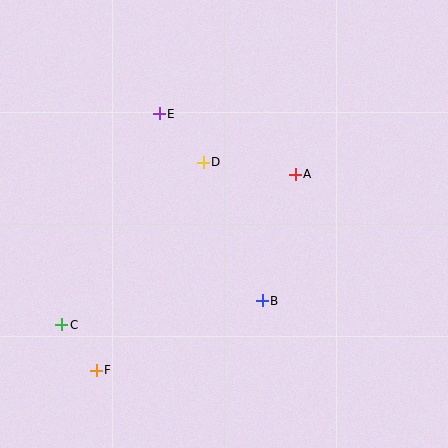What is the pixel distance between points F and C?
The distance between F and C is 57 pixels.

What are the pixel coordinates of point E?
Point E is at (159, 114).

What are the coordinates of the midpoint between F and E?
The midpoint between F and E is at (128, 242).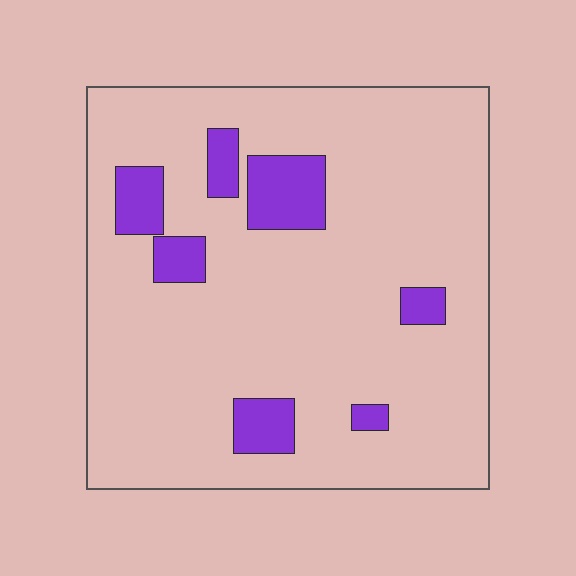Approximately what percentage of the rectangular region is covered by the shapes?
Approximately 10%.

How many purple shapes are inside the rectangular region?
7.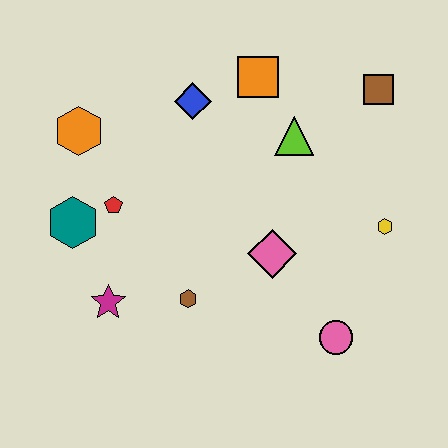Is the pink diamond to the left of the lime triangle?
Yes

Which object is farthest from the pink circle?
The orange hexagon is farthest from the pink circle.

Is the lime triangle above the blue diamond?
No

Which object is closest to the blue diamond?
The orange square is closest to the blue diamond.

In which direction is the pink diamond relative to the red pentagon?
The pink diamond is to the right of the red pentagon.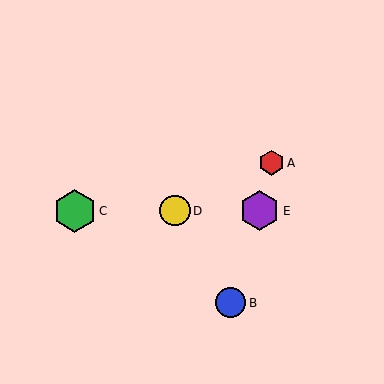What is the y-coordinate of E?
Object E is at y≈211.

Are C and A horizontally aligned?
No, C is at y≈211 and A is at y≈163.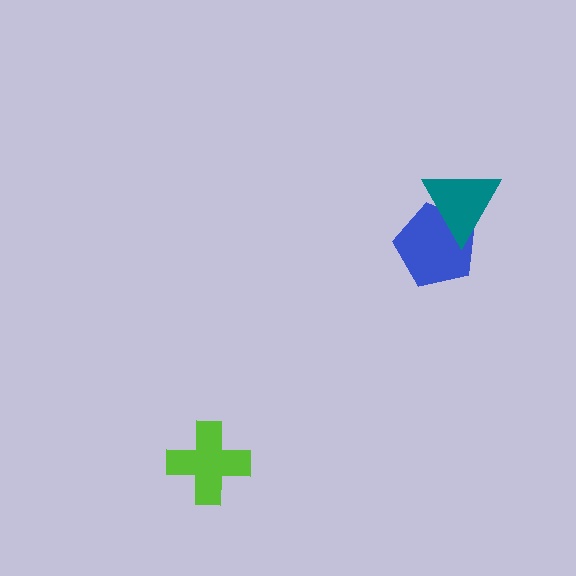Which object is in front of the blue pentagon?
The teal triangle is in front of the blue pentagon.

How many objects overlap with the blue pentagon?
1 object overlaps with the blue pentagon.